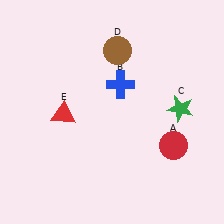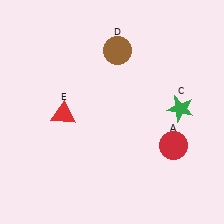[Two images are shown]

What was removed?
The blue cross (B) was removed in Image 2.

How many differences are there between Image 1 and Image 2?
There is 1 difference between the two images.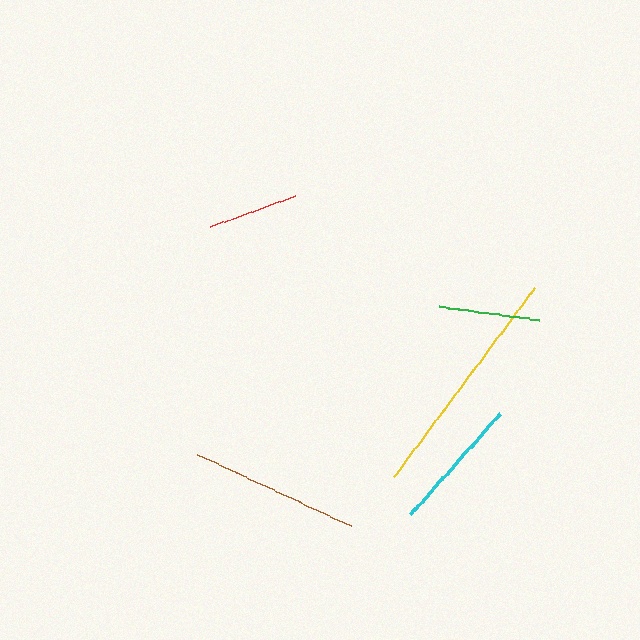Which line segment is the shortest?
The red line is the shortest at approximately 90 pixels.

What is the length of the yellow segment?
The yellow segment is approximately 236 pixels long.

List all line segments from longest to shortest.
From longest to shortest: yellow, brown, cyan, green, red.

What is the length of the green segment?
The green segment is approximately 101 pixels long.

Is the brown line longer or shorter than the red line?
The brown line is longer than the red line.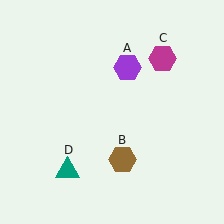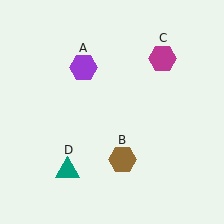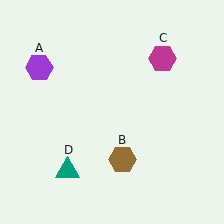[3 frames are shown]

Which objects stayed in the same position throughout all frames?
Brown hexagon (object B) and magenta hexagon (object C) and teal triangle (object D) remained stationary.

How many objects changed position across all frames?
1 object changed position: purple hexagon (object A).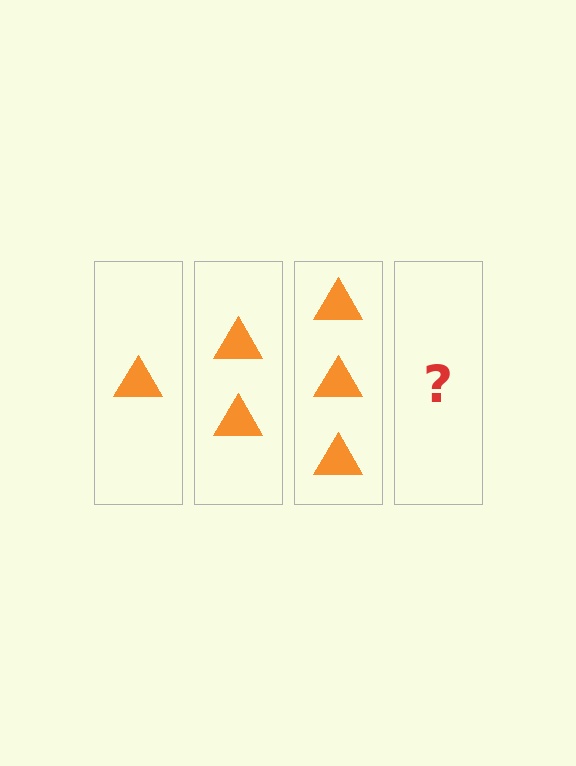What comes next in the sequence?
The next element should be 4 triangles.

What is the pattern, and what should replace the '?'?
The pattern is that each step adds one more triangle. The '?' should be 4 triangles.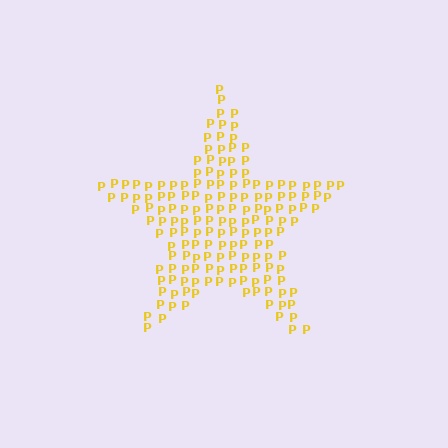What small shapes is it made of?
It is made of small letter P's.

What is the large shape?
The large shape is a star.